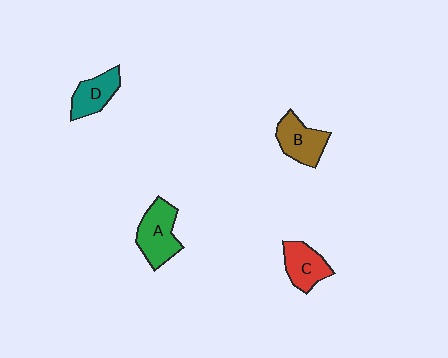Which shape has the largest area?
Shape A (green).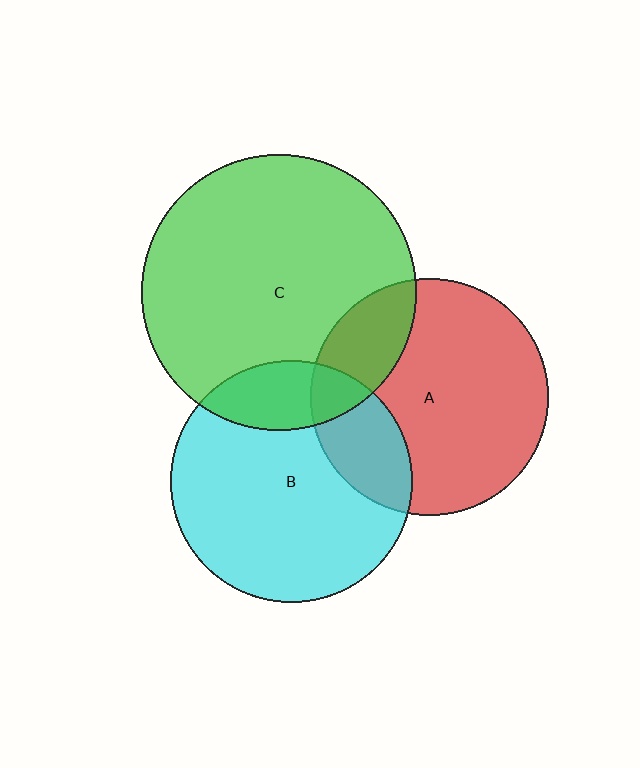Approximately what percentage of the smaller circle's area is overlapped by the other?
Approximately 20%.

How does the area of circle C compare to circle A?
Approximately 1.4 times.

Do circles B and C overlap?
Yes.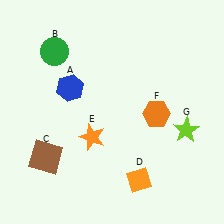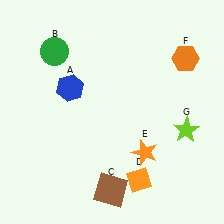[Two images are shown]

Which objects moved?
The objects that moved are: the brown square (C), the orange star (E), the orange hexagon (F).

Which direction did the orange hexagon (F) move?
The orange hexagon (F) moved up.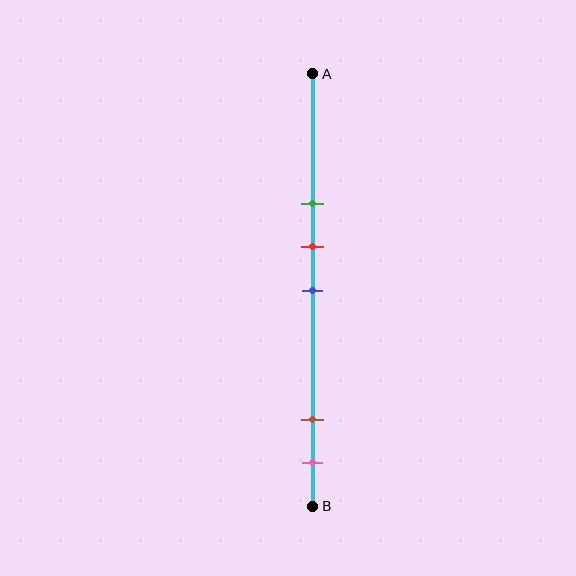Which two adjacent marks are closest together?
The red and blue marks are the closest adjacent pair.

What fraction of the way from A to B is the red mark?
The red mark is approximately 40% (0.4) of the way from A to B.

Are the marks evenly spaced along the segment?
No, the marks are not evenly spaced.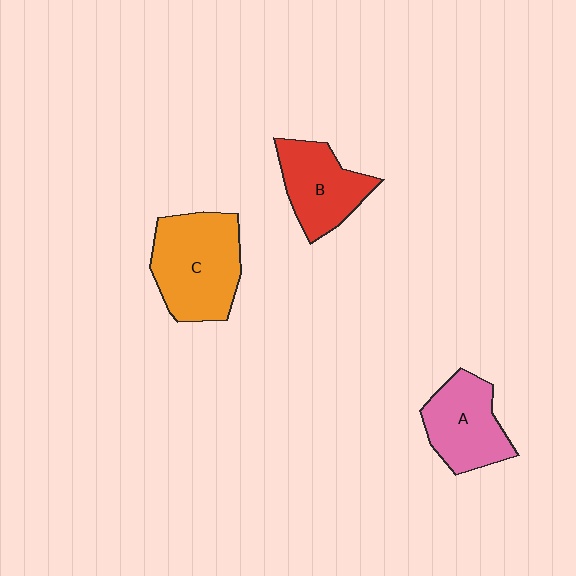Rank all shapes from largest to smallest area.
From largest to smallest: C (orange), A (pink), B (red).